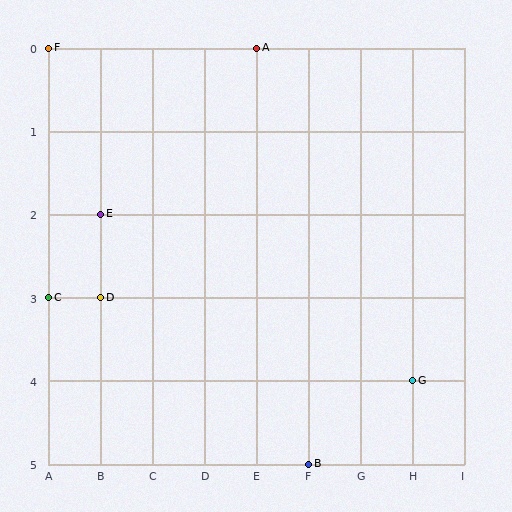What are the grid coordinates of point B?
Point B is at grid coordinates (F, 5).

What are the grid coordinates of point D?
Point D is at grid coordinates (B, 3).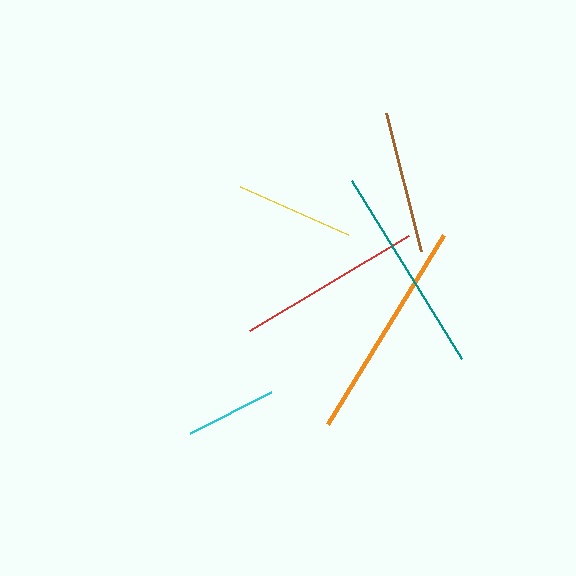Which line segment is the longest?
The orange line is the longest at approximately 222 pixels.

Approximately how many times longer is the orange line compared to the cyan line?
The orange line is approximately 2.4 times the length of the cyan line.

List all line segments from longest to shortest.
From longest to shortest: orange, teal, red, brown, yellow, cyan.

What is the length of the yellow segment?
The yellow segment is approximately 119 pixels long.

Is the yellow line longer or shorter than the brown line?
The brown line is longer than the yellow line.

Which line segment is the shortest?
The cyan line is the shortest at approximately 91 pixels.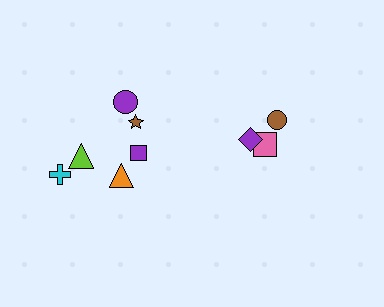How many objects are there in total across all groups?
There are 9 objects.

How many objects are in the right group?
There are 3 objects.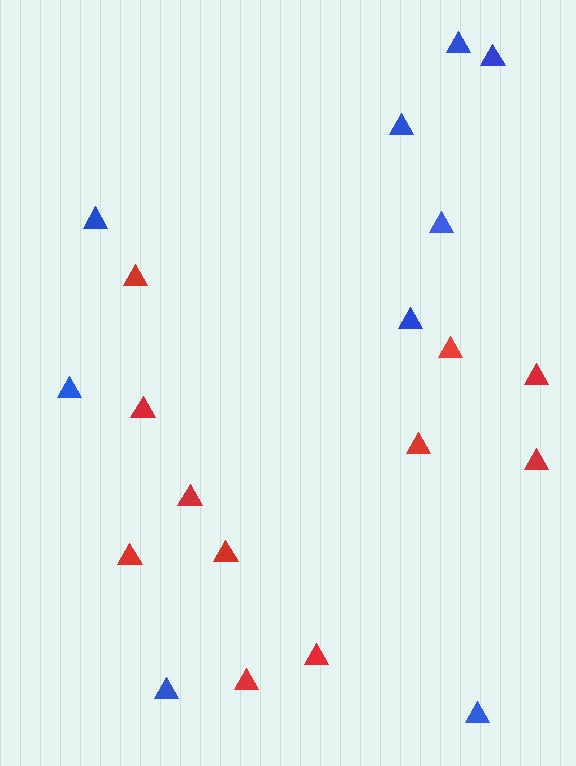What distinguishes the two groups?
There are 2 groups: one group of red triangles (11) and one group of blue triangles (9).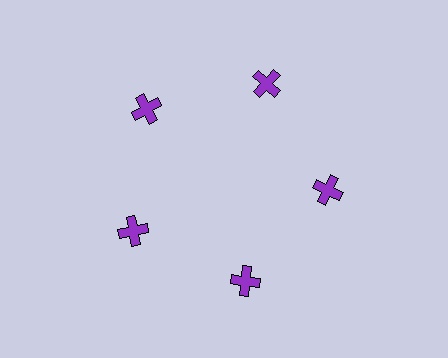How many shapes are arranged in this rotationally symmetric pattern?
There are 5 shapes, arranged in 5 groups of 1.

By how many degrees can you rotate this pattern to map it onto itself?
The pattern maps onto itself every 72 degrees of rotation.